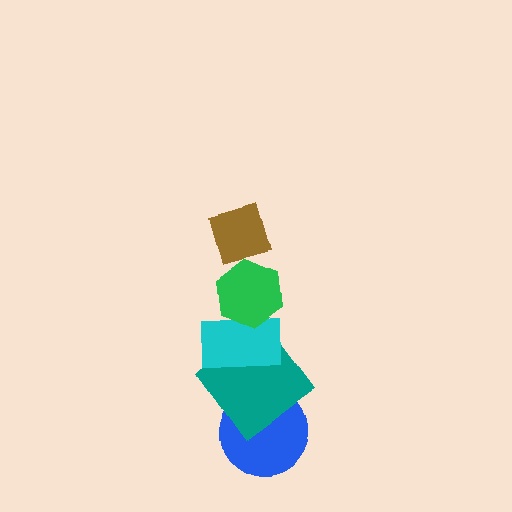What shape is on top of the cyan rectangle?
The green hexagon is on top of the cyan rectangle.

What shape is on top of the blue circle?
The teal diamond is on top of the blue circle.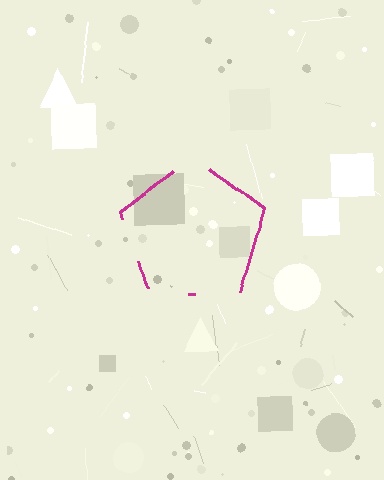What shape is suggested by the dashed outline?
The dashed outline suggests a pentagon.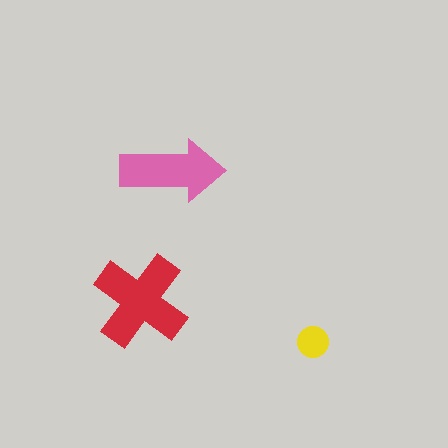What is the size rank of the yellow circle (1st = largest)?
3rd.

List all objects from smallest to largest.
The yellow circle, the pink arrow, the red cross.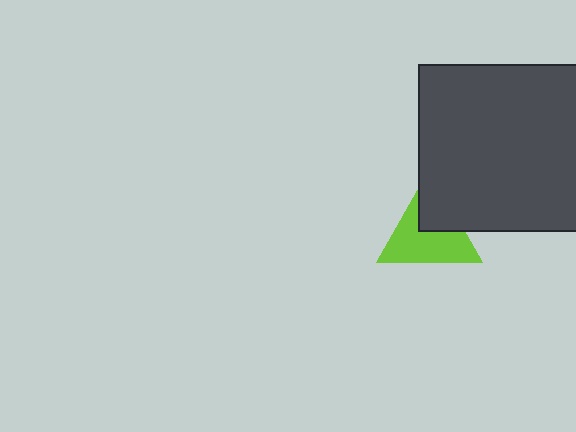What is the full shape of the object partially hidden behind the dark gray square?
The partially hidden object is a lime triangle.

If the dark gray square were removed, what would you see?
You would see the complete lime triangle.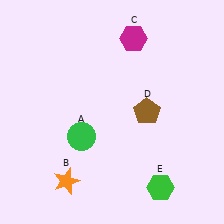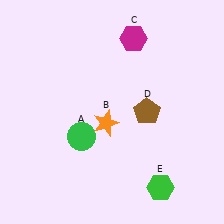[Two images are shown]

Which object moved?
The orange star (B) moved up.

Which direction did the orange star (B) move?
The orange star (B) moved up.